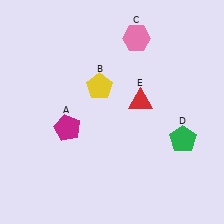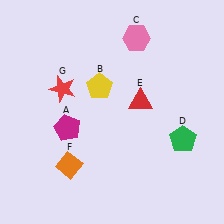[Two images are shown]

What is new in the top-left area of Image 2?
A red star (G) was added in the top-left area of Image 2.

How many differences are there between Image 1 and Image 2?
There are 2 differences between the two images.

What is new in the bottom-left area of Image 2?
An orange diamond (F) was added in the bottom-left area of Image 2.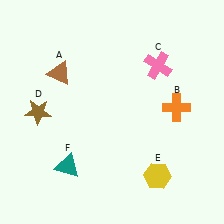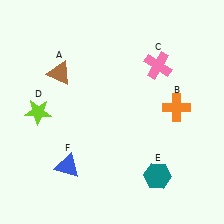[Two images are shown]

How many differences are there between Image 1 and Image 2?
There are 3 differences between the two images.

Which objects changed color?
D changed from brown to lime. E changed from yellow to teal. F changed from teal to blue.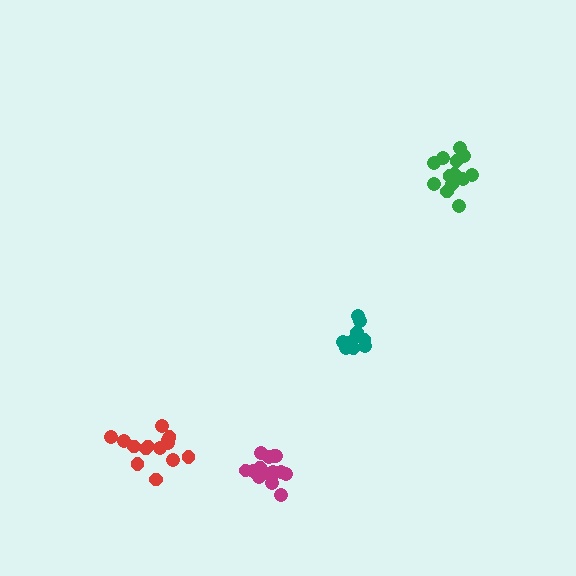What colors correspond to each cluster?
The clusters are colored: green, red, teal, magenta.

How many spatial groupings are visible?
There are 4 spatial groupings.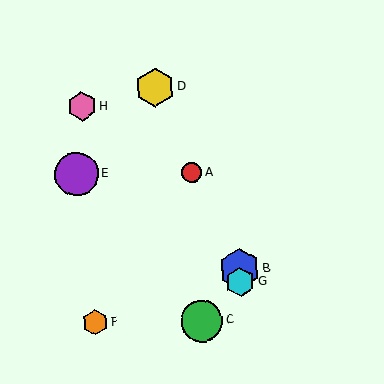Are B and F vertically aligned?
No, B is at x≈240 and F is at x≈95.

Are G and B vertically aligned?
Yes, both are at x≈240.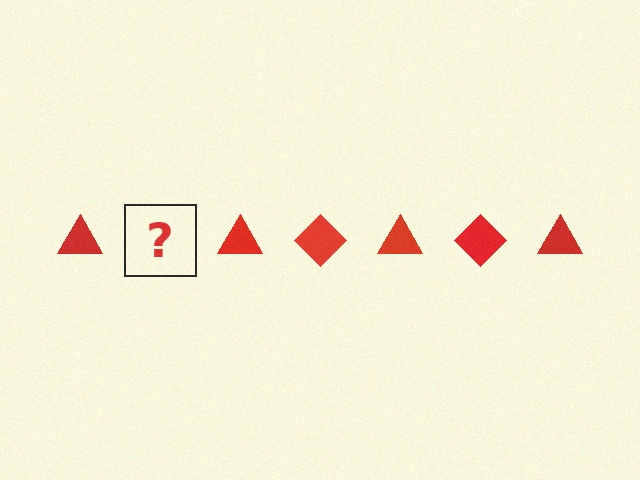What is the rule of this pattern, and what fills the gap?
The rule is that the pattern cycles through triangle, diamond shapes in red. The gap should be filled with a red diamond.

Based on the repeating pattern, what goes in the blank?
The blank should be a red diamond.